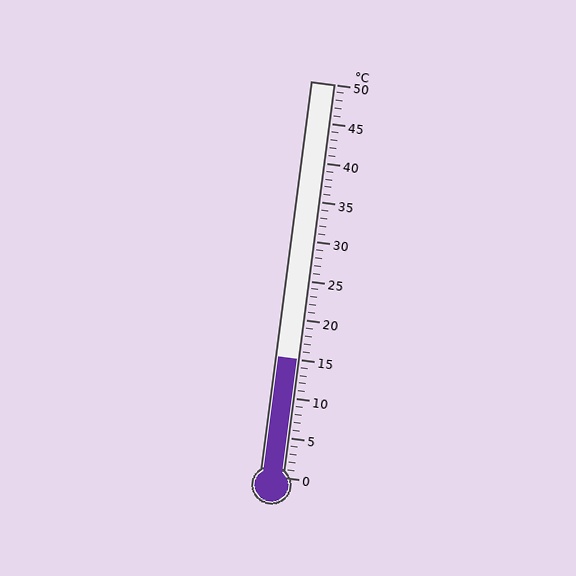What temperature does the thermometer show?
The thermometer shows approximately 15°C.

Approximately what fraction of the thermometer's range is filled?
The thermometer is filled to approximately 30% of its range.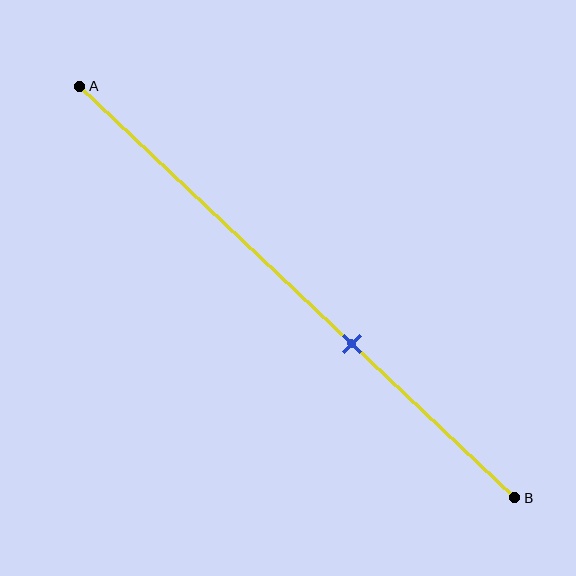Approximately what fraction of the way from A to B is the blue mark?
The blue mark is approximately 65% of the way from A to B.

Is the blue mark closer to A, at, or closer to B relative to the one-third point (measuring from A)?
The blue mark is closer to point B than the one-third point of segment AB.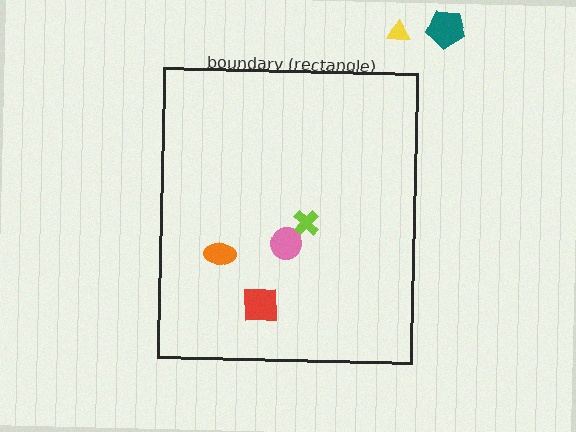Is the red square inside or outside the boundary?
Inside.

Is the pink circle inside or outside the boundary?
Inside.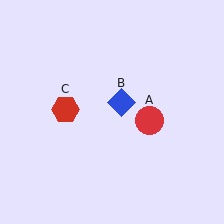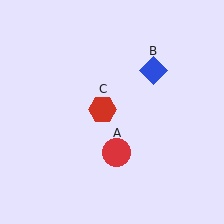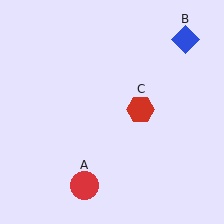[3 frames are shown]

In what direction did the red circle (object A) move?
The red circle (object A) moved down and to the left.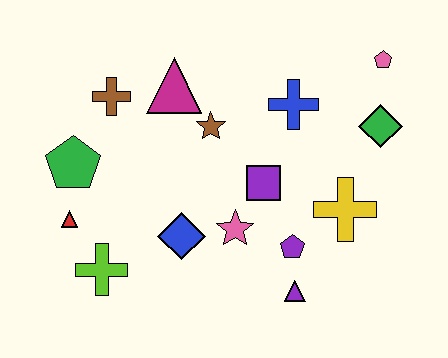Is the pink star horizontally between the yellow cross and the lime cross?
Yes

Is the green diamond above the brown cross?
No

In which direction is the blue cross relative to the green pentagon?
The blue cross is to the right of the green pentagon.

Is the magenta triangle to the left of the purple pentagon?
Yes